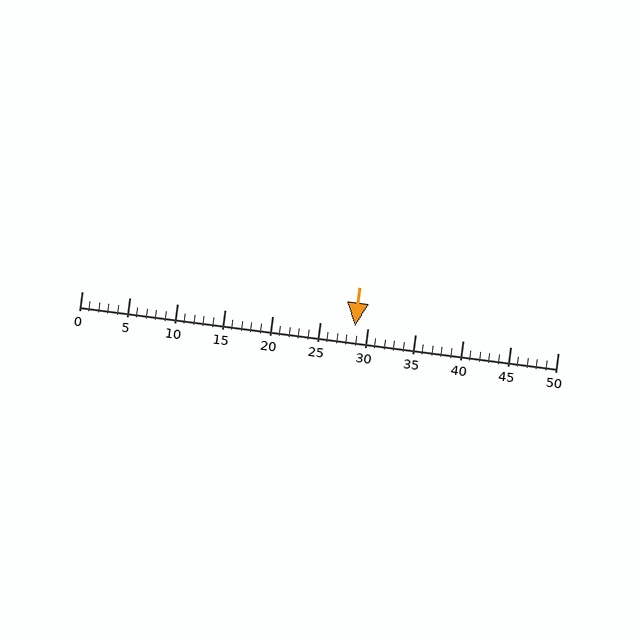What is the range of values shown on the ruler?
The ruler shows values from 0 to 50.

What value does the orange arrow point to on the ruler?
The orange arrow points to approximately 29.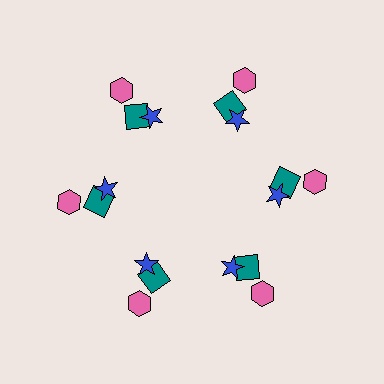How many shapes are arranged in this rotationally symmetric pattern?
There are 18 shapes, arranged in 6 groups of 3.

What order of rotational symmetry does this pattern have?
This pattern has 6-fold rotational symmetry.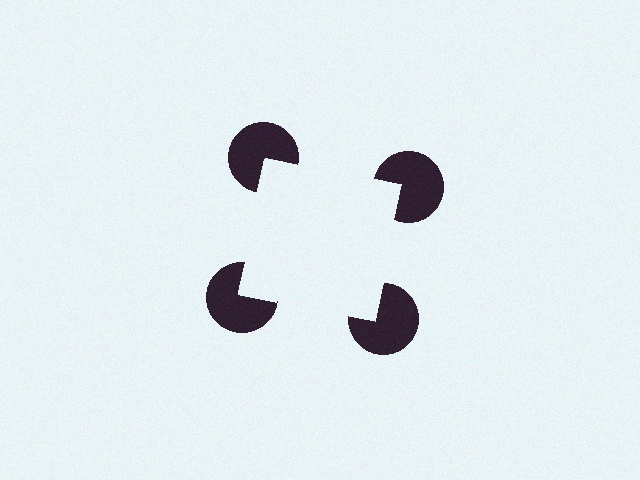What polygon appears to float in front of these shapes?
An illusory square — its edges are inferred from the aligned wedge cuts in the pac-man discs, not physically drawn.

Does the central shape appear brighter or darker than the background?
It typically appears slightly brighter than the background, even though no actual brightness change is drawn.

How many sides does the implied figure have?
4 sides.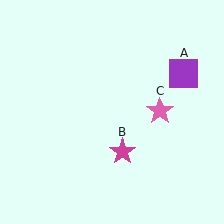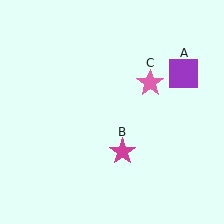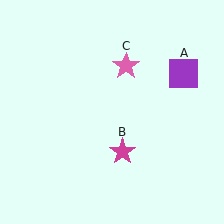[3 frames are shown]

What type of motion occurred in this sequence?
The pink star (object C) rotated counterclockwise around the center of the scene.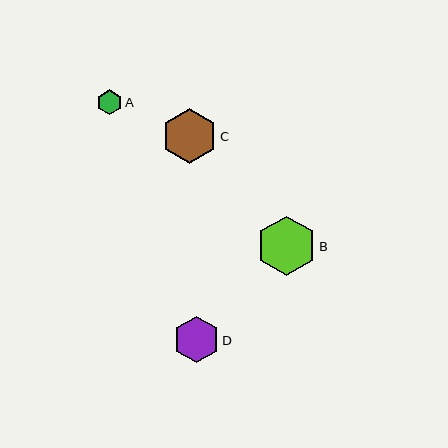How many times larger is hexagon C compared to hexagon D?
Hexagon C is approximately 1.2 times the size of hexagon D.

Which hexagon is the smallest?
Hexagon A is the smallest with a size of approximately 25 pixels.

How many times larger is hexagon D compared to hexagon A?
Hexagon D is approximately 1.8 times the size of hexagon A.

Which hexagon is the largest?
Hexagon B is the largest with a size of approximately 59 pixels.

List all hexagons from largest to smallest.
From largest to smallest: B, C, D, A.